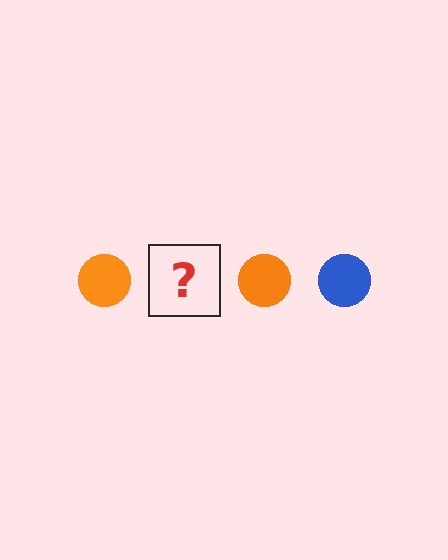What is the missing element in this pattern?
The missing element is a blue circle.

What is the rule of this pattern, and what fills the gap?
The rule is that the pattern cycles through orange, blue circles. The gap should be filled with a blue circle.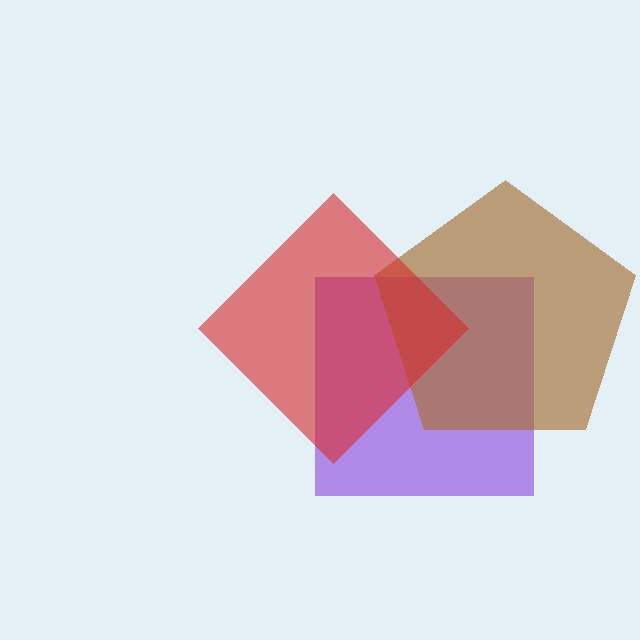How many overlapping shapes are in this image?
There are 3 overlapping shapes in the image.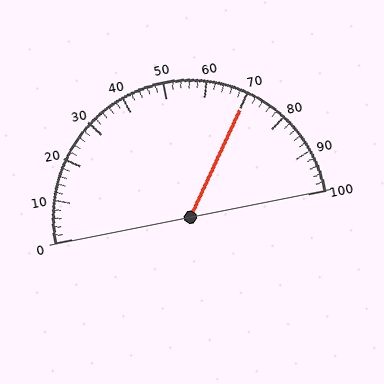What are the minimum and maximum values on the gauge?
The gauge ranges from 0 to 100.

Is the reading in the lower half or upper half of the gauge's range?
The reading is in the upper half of the range (0 to 100).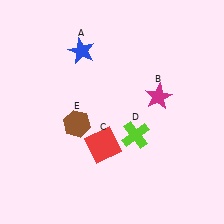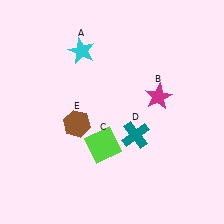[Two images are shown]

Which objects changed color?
A changed from blue to cyan. C changed from red to lime. D changed from lime to teal.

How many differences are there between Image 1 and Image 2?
There are 3 differences between the two images.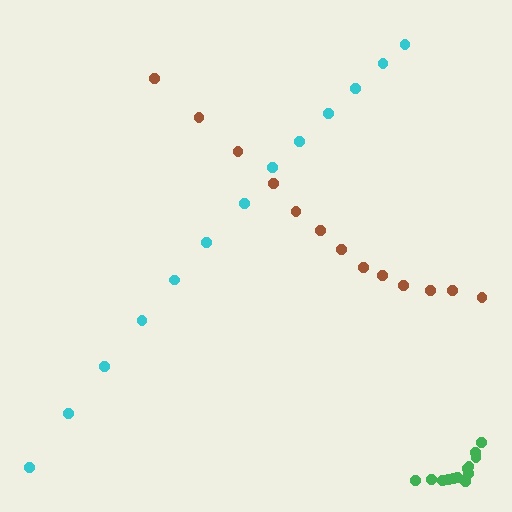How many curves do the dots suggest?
There are 3 distinct paths.